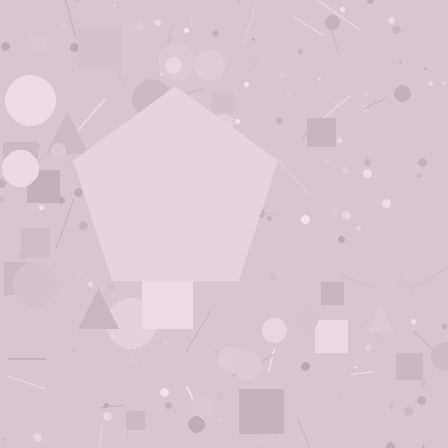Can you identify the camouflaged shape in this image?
The camouflaged shape is a pentagon.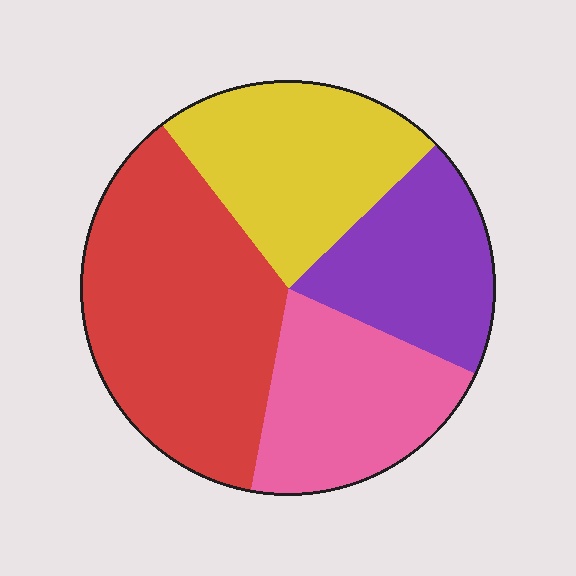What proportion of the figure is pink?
Pink takes up about one fifth (1/5) of the figure.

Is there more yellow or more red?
Red.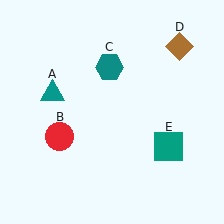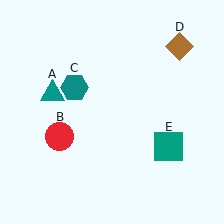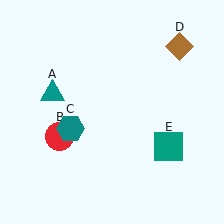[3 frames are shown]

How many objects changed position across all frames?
1 object changed position: teal hexagon (object C).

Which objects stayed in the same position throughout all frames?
Teal triangle (object A) and red circle (object B) and brown diamond (object D) and teal square (object E) remained stationary.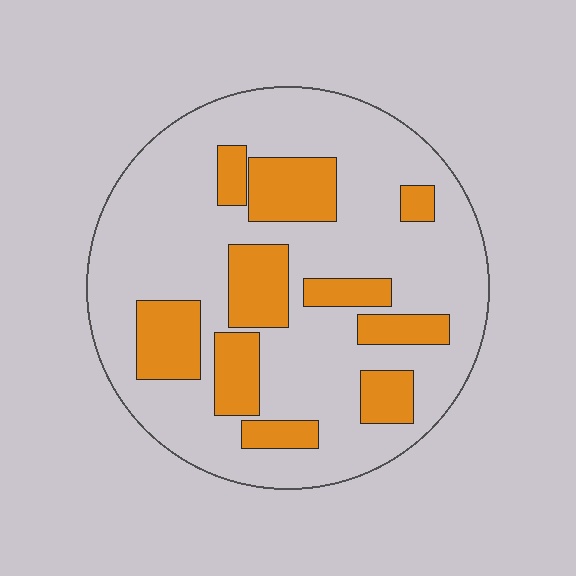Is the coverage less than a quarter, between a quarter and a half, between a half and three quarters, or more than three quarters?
Between a quarter and a half.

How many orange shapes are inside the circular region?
10.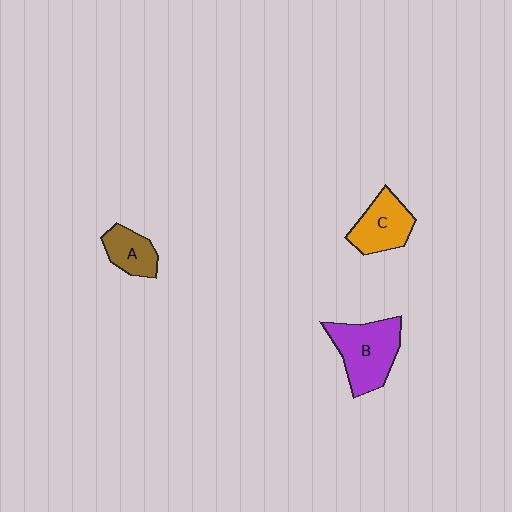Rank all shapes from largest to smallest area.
From largest to smallest: B (purple), C (orange), A (brown).